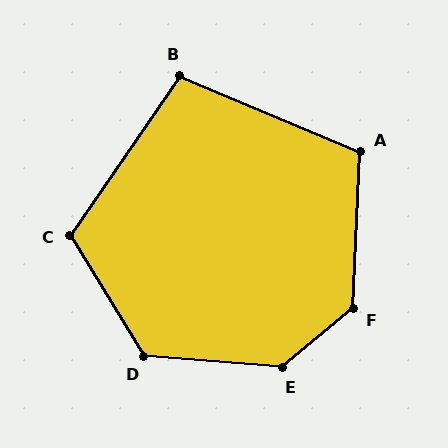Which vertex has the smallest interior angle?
B, at approximately 102 degrees.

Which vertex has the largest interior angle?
E, at approximately 136 degrees.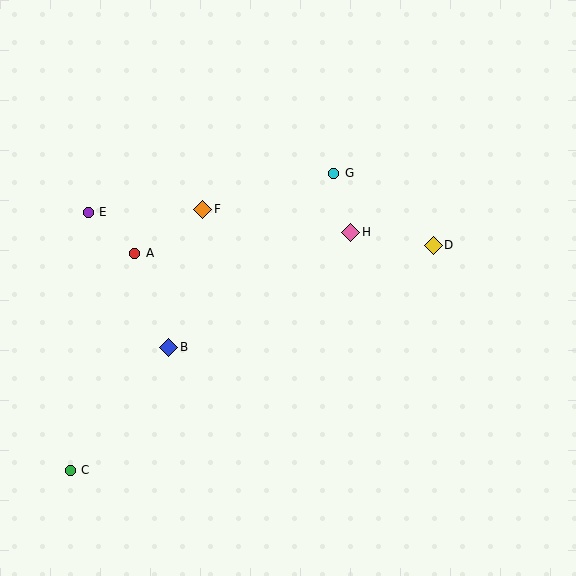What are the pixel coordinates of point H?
Point H is at (351, 232).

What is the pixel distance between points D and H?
The distance between D and H is 84 pixels.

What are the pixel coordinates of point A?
Point A is at (135, 253).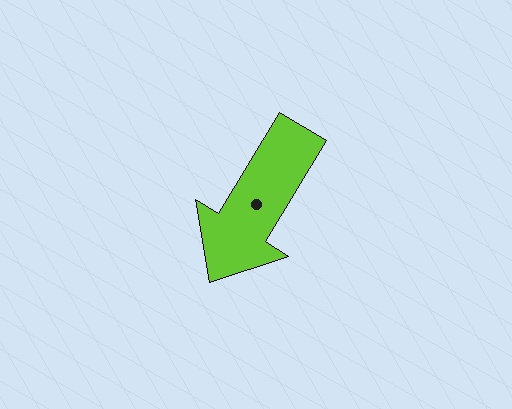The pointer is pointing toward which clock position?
Roughly 7 o'clock.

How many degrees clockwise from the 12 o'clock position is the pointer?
Approximately 211 degrees.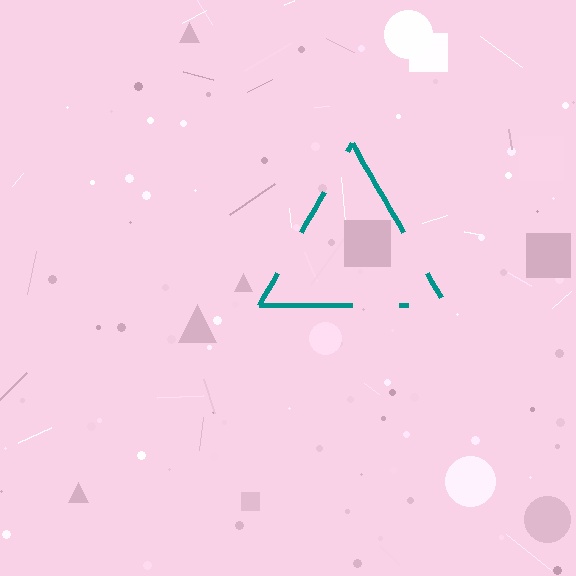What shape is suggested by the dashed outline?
The dashed outline suggests a triangle.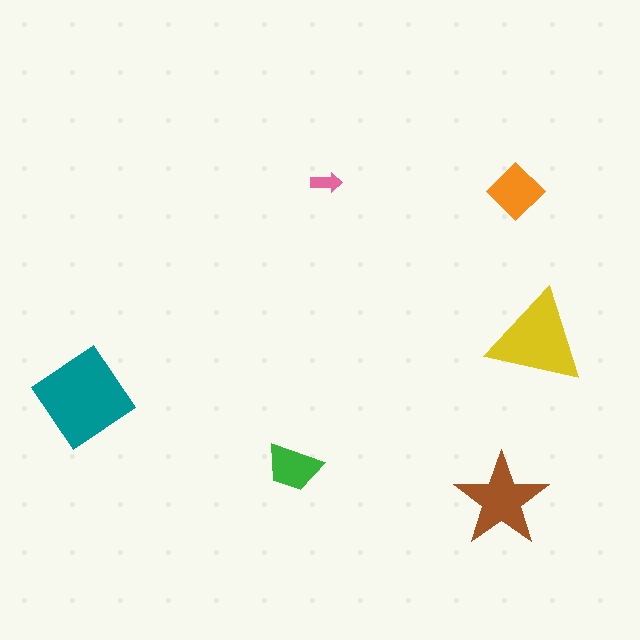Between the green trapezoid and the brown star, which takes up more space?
The brown star.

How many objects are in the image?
There are 6 objects in the image.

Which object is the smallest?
The pink arrow.